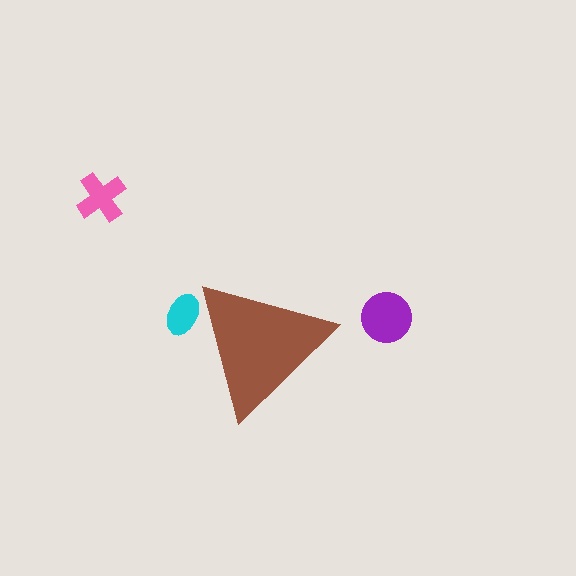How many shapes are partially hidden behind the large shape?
1 shape is partially hidden.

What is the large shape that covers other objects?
A brown triangle.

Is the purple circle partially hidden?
No, the purple circle is fully visible.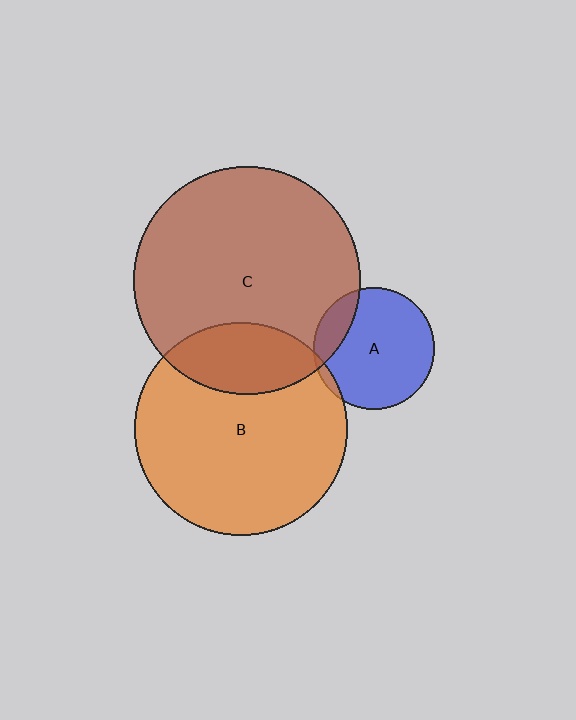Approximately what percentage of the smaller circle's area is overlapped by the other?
Approximately 5%.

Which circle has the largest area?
Circle C (brown).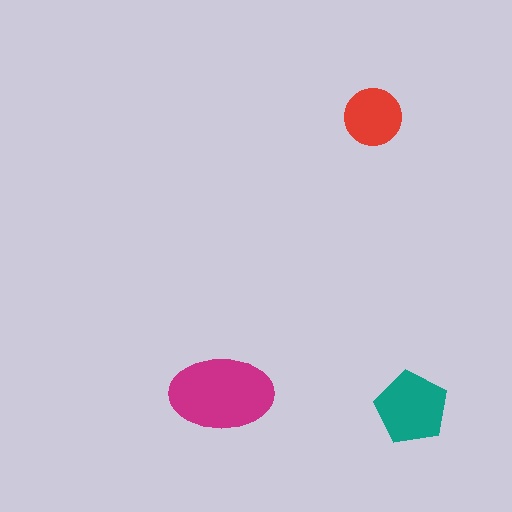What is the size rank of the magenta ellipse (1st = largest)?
1st.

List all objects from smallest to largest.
The red circle, the teal pentagon, the magenta ellipse.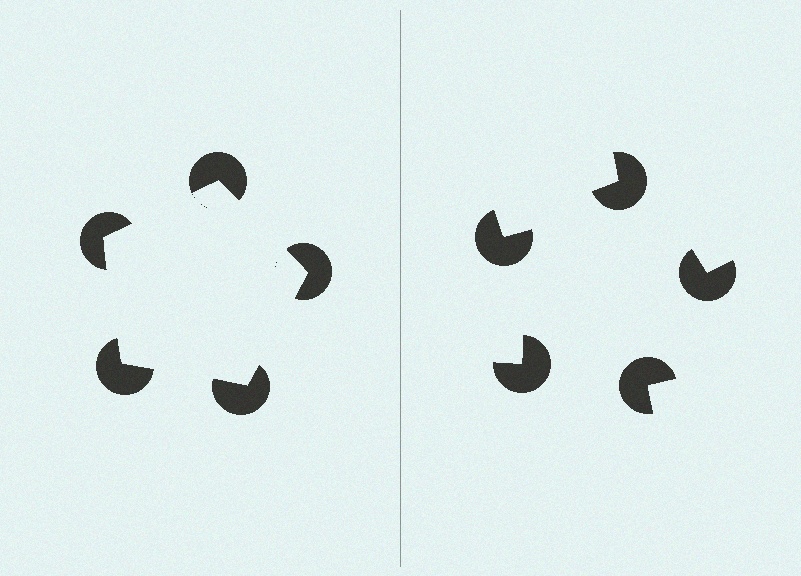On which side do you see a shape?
An illusory pentagon appears on the left side. On the right side the wedge cuts are rotated, so no coherent shape forms.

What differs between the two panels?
The pac-man discs are positioned identically on both sides; only the wedge orientations differ. On the left they align to a pentagon; on the right they are misaligned.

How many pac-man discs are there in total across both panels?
10 — 5 on each side.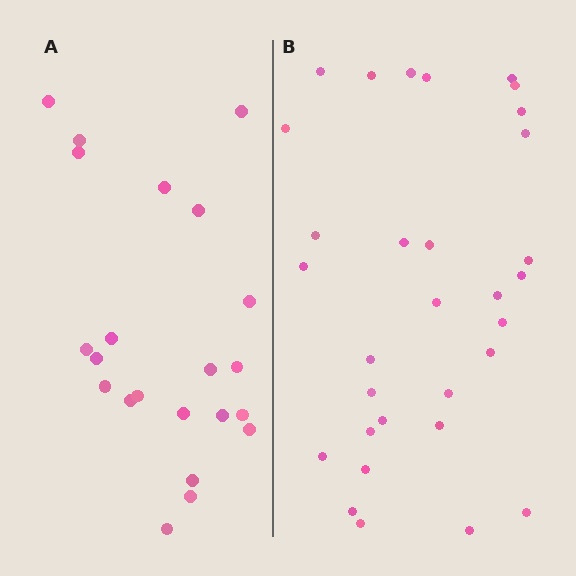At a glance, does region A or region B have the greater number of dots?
Region B (the right region) has more dots.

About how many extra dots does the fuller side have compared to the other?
Region B has roughly 8 or so more dots than region A.